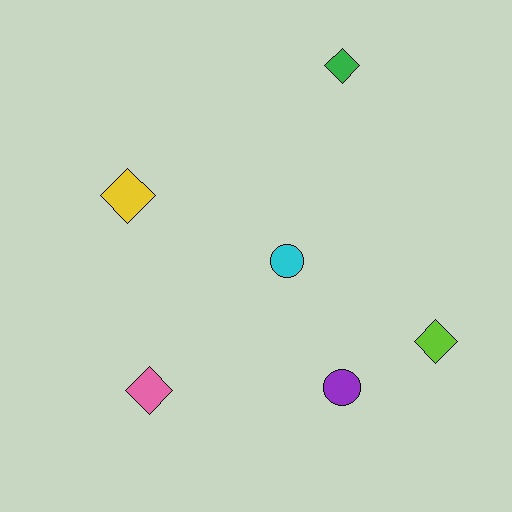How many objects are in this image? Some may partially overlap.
There are 6 objects.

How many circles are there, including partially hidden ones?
There are 2 circles.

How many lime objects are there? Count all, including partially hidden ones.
There is 1 lime object.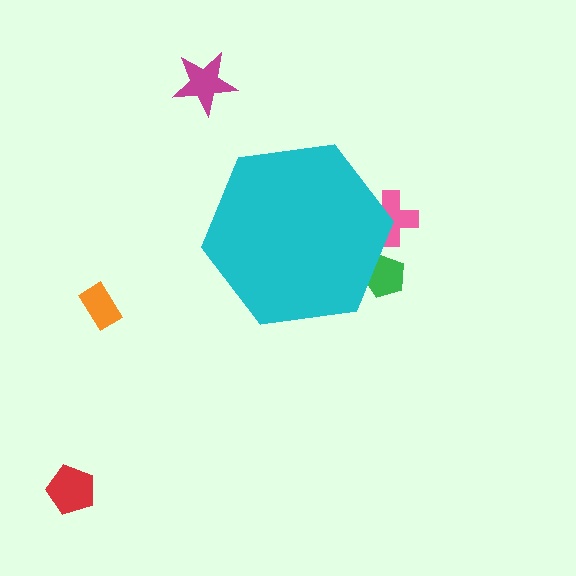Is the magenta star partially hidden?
No, the magenta star is fully visible.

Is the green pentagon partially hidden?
Yes, the green pentagon is partially hidden behind the cyan hexagon.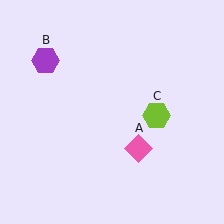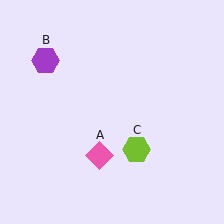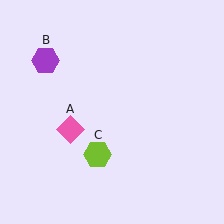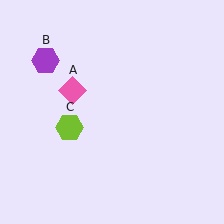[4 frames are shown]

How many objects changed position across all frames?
2 objects changed position: pink diamond (object A), lime hexagon (object C).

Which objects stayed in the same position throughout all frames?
Purple hexagon (object B) remained stationary.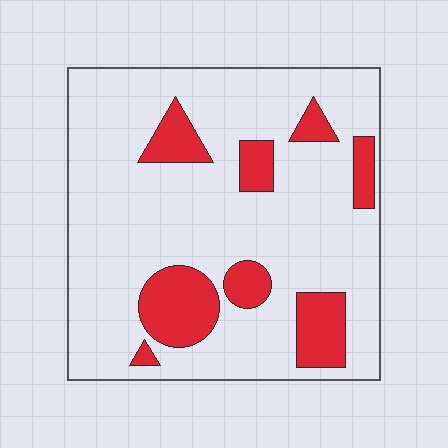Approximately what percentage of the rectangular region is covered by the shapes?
Approximately 20%.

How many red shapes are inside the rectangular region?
8.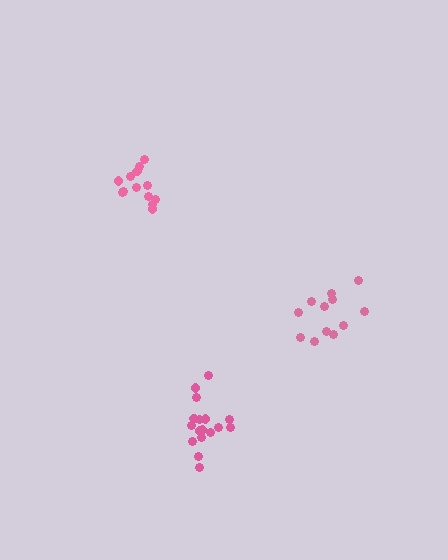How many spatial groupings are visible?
There are 3 spatial groupings.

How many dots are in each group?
Group 1: 12 dots, Group 2: 17 dots, Group 3: 13 dots (42 total).